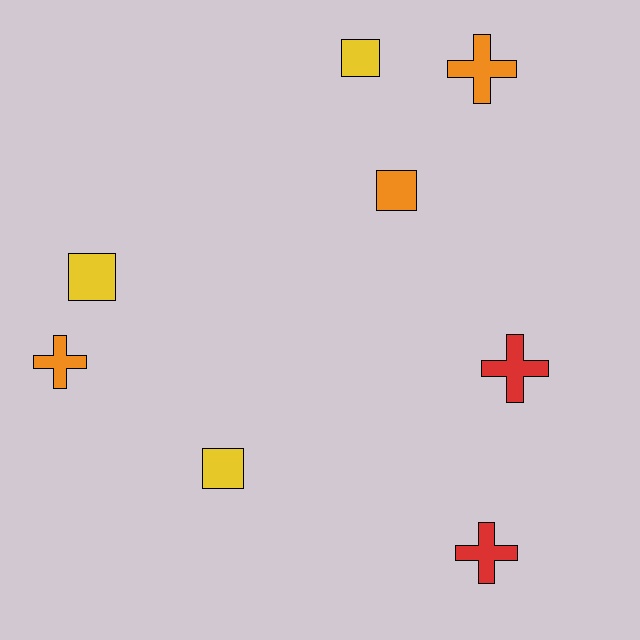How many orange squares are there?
There is 1 orange square.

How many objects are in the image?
There are 8 objects.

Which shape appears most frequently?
Square, with 4 objects.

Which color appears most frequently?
Orange, with 3 objects.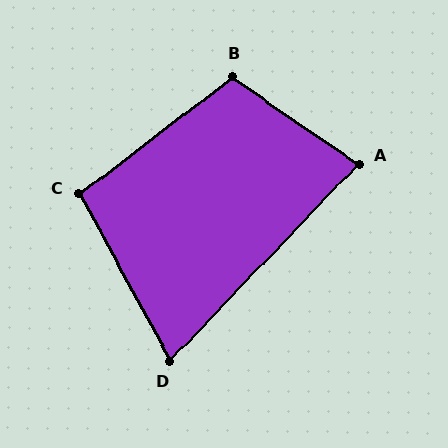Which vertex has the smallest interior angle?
D, at approximately 72 degrees.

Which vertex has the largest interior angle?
B, at approximately 108 degrees.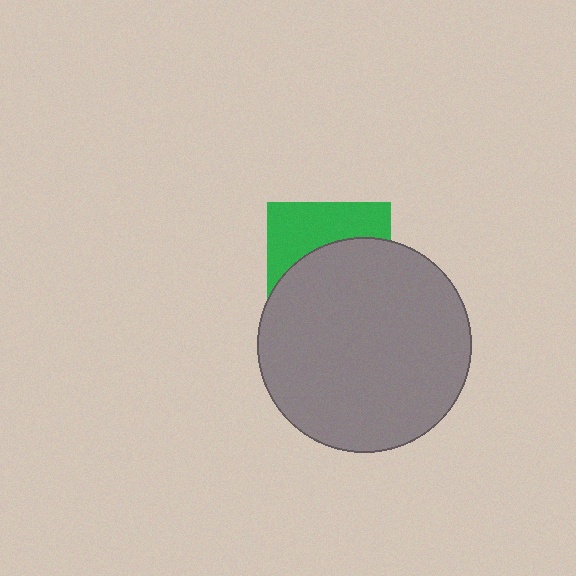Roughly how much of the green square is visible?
A small part of it is visible (roughly 40%).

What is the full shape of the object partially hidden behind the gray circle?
The partially hidden object is a green square.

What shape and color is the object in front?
The object in front is a gray circle.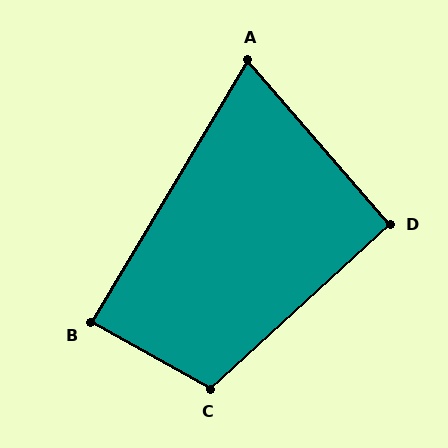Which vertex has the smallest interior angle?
A, at approximately 72 degrees.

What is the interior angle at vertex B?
Approximately 88 degrees (approximately right).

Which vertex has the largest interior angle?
C, at approximately 108 degrees.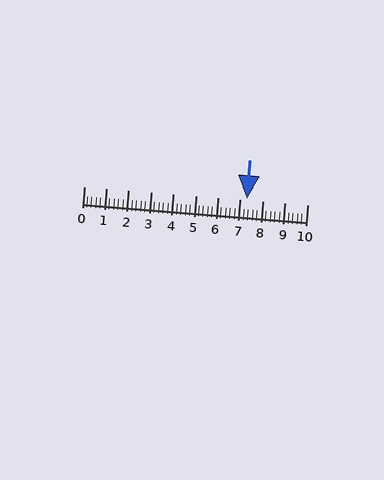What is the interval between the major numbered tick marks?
The major tick marks are spaced 1 units apart.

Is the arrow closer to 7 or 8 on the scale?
The arrow is closer to 7.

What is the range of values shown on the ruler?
The ruler shows values from 0 to 10.